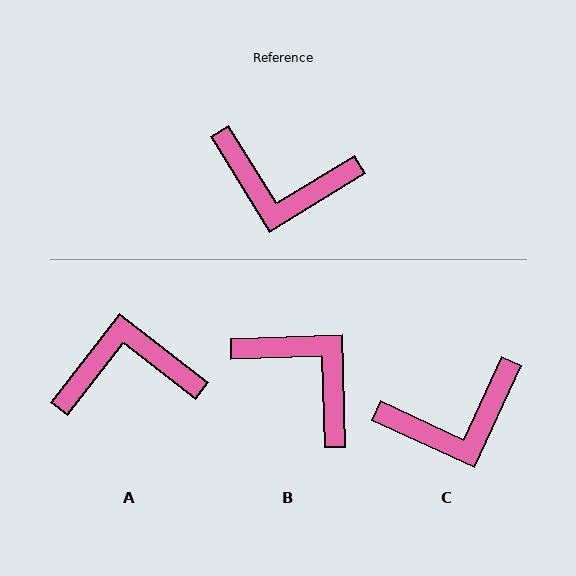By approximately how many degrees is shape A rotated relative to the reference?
Approximately 159 degrees clockwise.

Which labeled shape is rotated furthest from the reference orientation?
A, about 159 degrees away.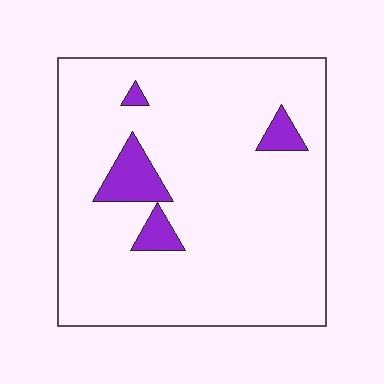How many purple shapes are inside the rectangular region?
4.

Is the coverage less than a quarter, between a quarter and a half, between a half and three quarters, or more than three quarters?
Less than a quarter.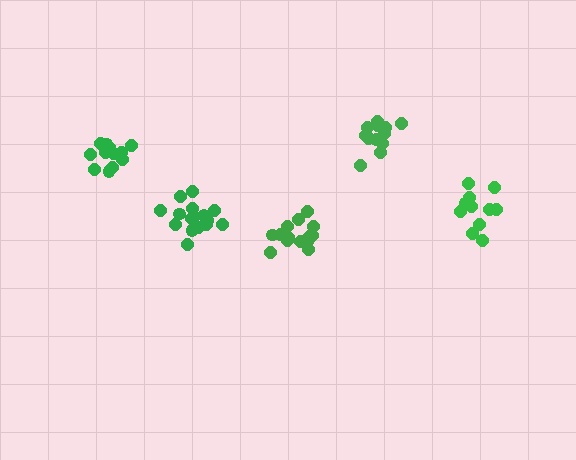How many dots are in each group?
Group 1: 14 dots, Group 2: 16 dots, Group 3: 13 dots, Group 4: 13 dots, Group 5: 11 dots (67 total).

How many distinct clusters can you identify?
There are 5 distinct clusters.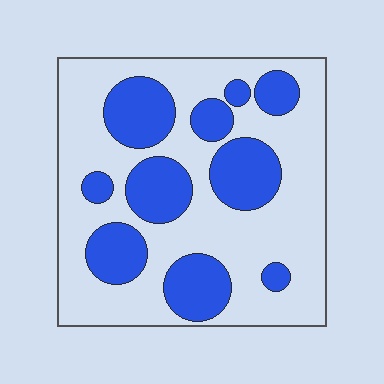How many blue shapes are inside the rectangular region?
10.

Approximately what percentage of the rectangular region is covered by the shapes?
Approximately 35%.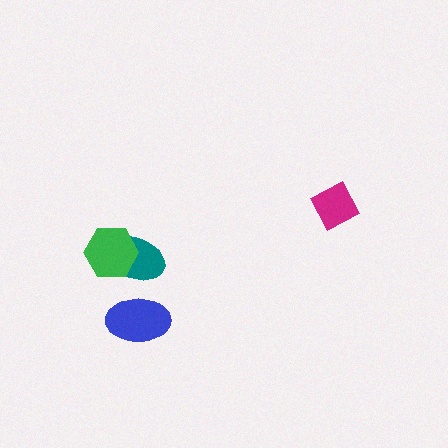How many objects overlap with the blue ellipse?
0 objects overlap with the blue ellipse.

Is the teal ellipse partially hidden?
Yes, it is partially covered by another shape.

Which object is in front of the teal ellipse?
The green hexagon is in front of the teal ellipse.